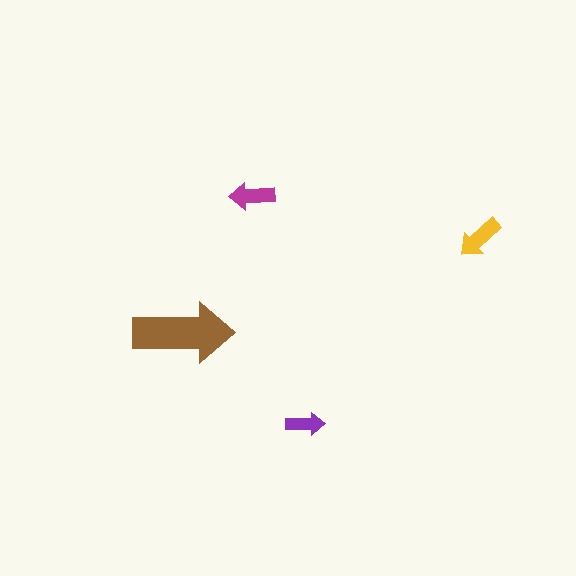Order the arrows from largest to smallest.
the brown one, the yellow one, the magenta one, the purple one.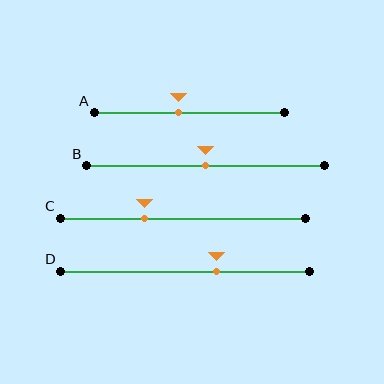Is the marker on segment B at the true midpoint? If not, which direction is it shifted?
Yes, the marker on segment B is at the true midpoint.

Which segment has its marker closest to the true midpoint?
Segment B has its marker closest to the true midpoint.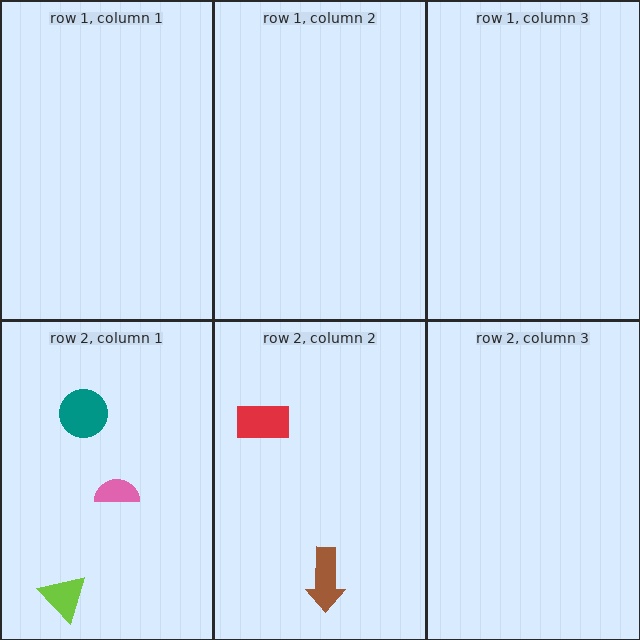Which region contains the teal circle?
The row 2, column 1 region.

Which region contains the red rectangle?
The row 2, column 2 region.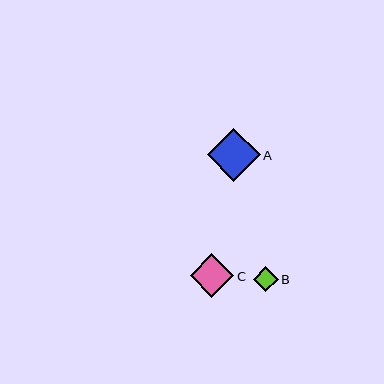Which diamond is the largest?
Diamond A is the largest with a size of approximately 53 pixels.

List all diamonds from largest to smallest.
From largest to smallest: A, C, B.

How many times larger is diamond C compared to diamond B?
Diamond C is approximately 1.7 times the size of diamond B.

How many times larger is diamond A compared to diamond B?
Diamond A is approximately 2.1 times the size of diamond B.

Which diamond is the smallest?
Diamond B is the smallest with a size of approximately 25 pixels.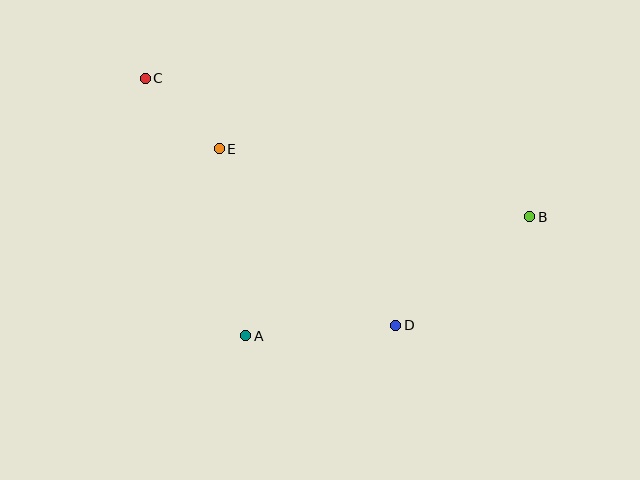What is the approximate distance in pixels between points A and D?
The distance between A and D is approximately 150 pixels.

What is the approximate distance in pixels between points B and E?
The distance between B and E is approximately 318 pixels.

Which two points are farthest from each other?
Points B and C are farthest from each other.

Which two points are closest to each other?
Points C and E are closest to each other.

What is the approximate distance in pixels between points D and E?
The distance between D and E is approximately 249 pixels.